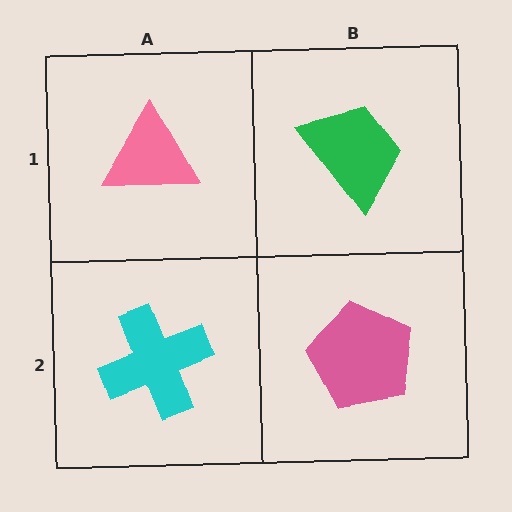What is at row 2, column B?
A pink pentagon.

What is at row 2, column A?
A cyan cross.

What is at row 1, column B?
A green trapezoid.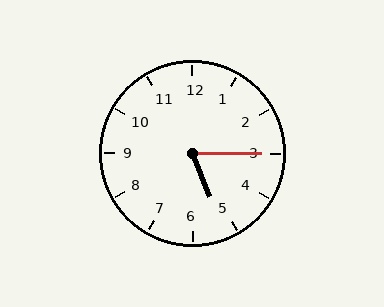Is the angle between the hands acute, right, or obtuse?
It is acute.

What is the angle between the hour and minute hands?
Approximately 68 degrees.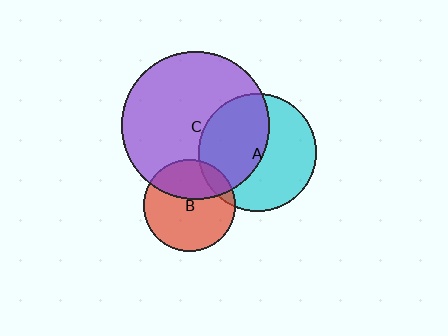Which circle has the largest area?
Circle C (purple).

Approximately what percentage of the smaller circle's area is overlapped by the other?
Approximately 50%.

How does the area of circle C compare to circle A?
Approximately 1.6 times.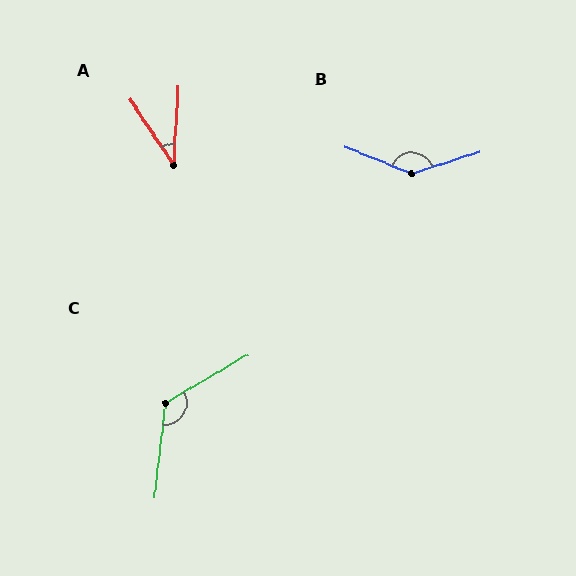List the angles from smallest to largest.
A (37°), C (126°), B (140°).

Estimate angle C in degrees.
Approximately 126 degrees.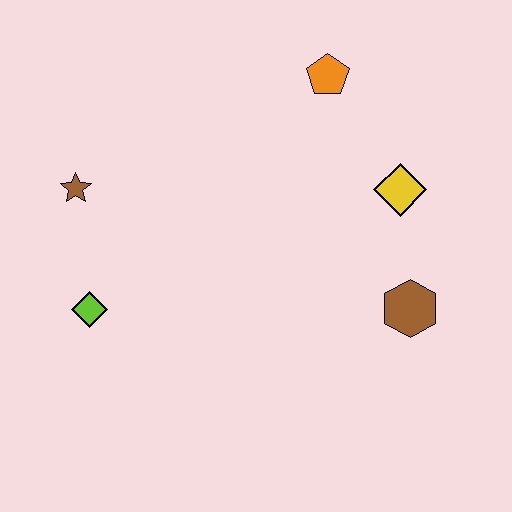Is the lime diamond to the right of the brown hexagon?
No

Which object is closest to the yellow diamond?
The brown hexagon is closest to the yellow diamond.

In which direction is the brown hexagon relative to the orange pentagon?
The brown hexagon is below the orange pentagon.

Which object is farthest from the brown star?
The brown hexagon is farthest from the brown star.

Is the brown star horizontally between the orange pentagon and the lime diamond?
No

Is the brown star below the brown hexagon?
No